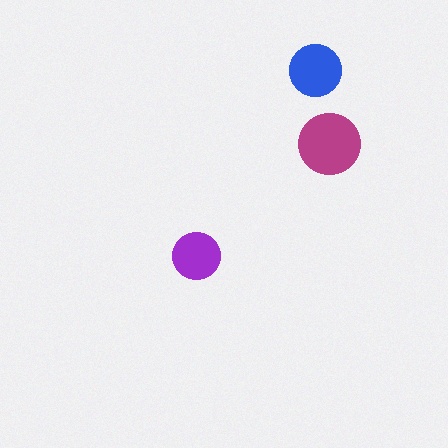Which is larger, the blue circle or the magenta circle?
The magenta one.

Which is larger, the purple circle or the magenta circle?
The magenta one.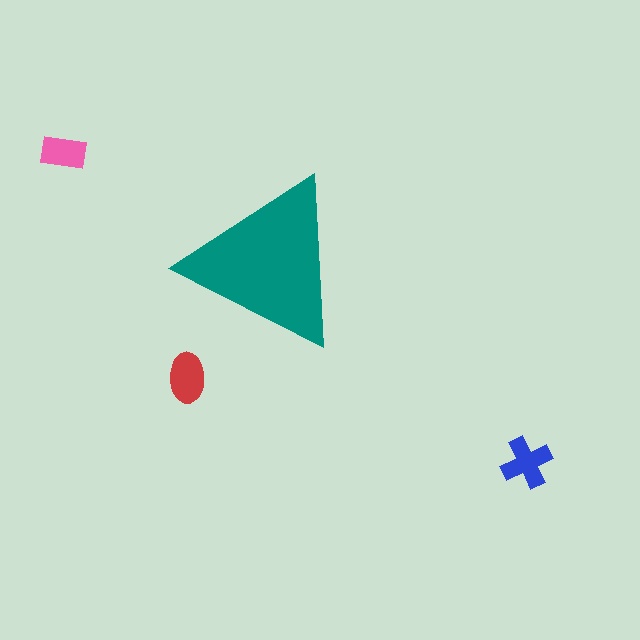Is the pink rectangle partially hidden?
No, the pink rectangle is fully visible.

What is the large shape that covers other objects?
A teal triangle.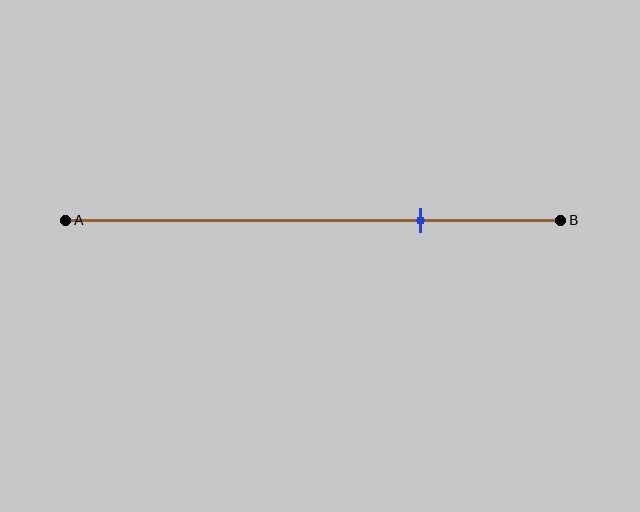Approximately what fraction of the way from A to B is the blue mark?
The blue mark is approximately 70% of the way from A to B.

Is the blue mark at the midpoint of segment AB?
No, the mark is at about 70% from A, not at the 50% midpoint.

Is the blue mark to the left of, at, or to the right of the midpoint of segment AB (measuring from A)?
The blue mark is to the right of the midpoint of segment AB.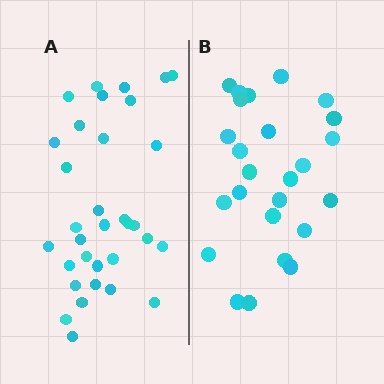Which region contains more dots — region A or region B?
Region A (the left region) has more dots.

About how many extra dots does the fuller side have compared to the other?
Region A has roughly 8 or so more dots than region B.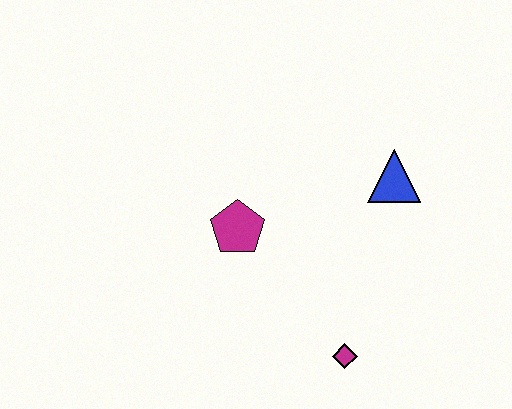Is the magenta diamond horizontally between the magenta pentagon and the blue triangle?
Yes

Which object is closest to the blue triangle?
The magenta pentagon is closest to the blue triangle.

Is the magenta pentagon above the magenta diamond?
Yes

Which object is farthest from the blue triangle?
The magenta diamond is farthest from the blue triangle.